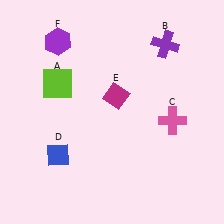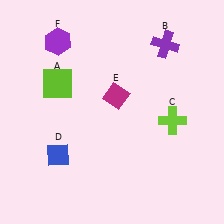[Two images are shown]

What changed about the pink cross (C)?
In Image 1, C is pink. In Image 2, it changed to lime.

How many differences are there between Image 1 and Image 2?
There is 1 difference between the two images.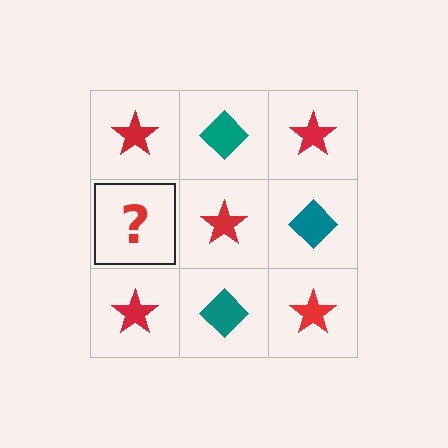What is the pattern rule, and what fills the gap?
The rule is that it alternates red star and teal diamond in a checkerboard pattern. The gap should be filled with a teal diamond.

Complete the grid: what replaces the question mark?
The question mark should be replaced with a teal diamond.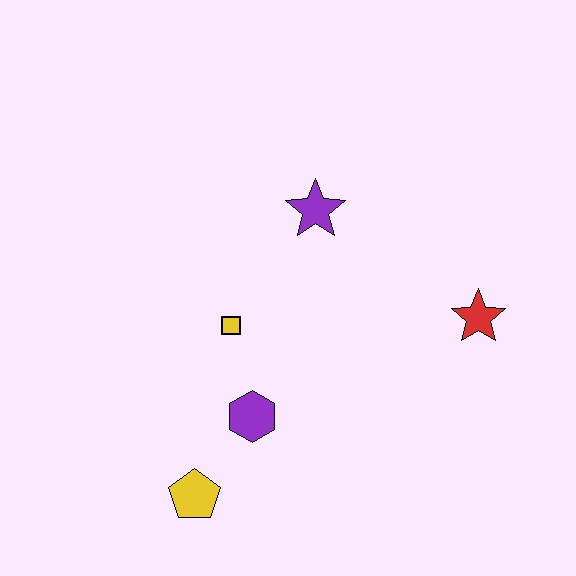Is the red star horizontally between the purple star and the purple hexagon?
No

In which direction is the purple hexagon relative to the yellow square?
The purple hexagon is below the yellow square.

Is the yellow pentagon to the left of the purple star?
Yes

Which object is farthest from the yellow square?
The red star is farthest from the yellow square.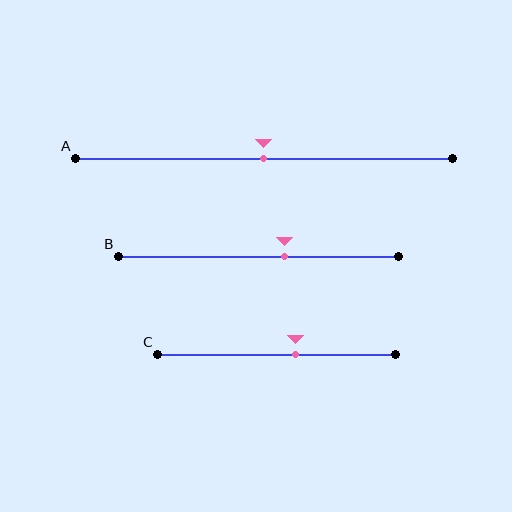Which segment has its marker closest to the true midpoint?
Segment A has its marker closest to the true midpoint.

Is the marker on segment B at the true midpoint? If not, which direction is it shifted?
No, the marker on segment B is shifted to the right by about 9% of the segment length.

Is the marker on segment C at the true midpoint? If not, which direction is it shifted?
No, the marker on segment C is shifted to the right by about 8% of the segment length.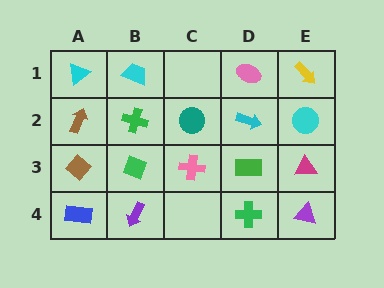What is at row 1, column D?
A pink ellipse.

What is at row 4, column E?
A purple triangle.